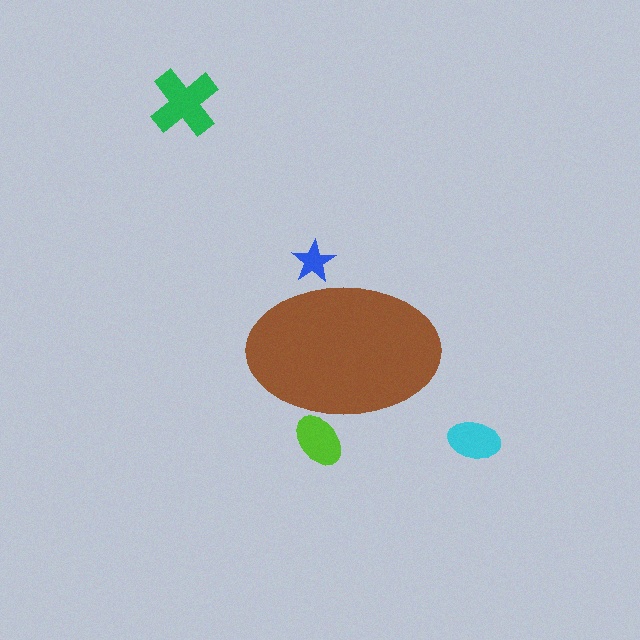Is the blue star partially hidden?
Yes, the blue star is partially hidden behind the brown ellipse.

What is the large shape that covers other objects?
A brown ellipse.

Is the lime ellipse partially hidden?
Yes, the lime ellipse is partially hidden behind the brown ellipse.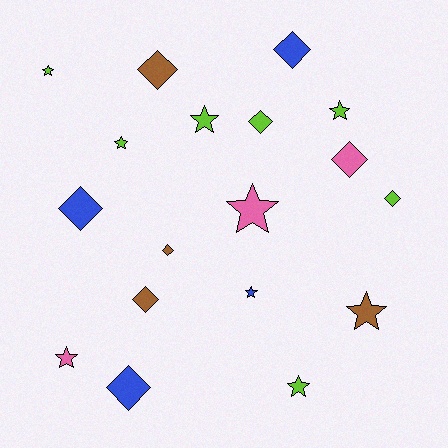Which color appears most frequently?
Lime, with 7 objects.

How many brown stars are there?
There is 1 brown star.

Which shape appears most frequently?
Star, with 9 objects.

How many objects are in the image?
There are 18 objects.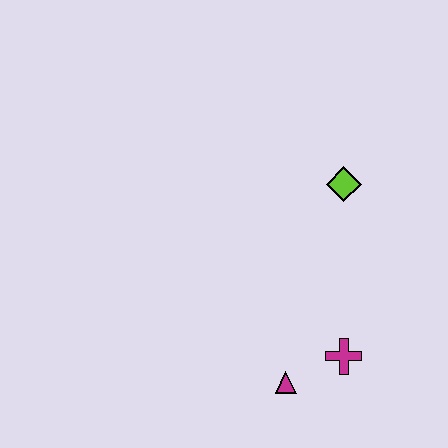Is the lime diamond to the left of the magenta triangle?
No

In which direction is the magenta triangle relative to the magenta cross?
The magenta triangle is to the left of the magenta cross.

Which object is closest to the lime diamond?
The magenta cross is closest to the lime diamond.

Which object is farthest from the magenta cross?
The lime diamond is farthest from the magenta cross.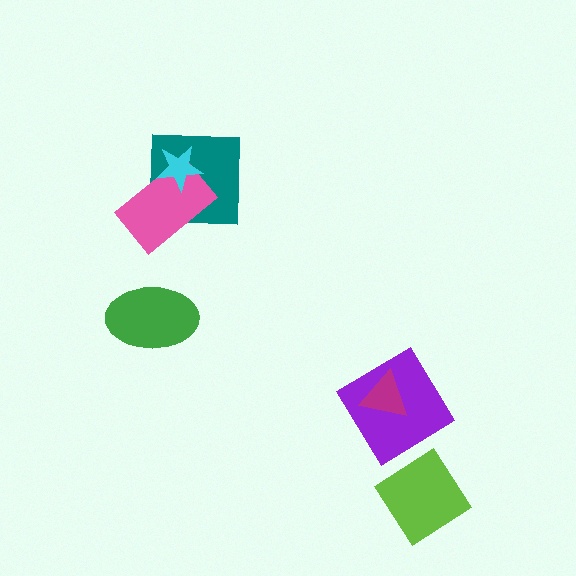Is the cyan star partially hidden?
No, no other shape covers it.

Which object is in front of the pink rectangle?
The cyan star is in front of the pink rectangle.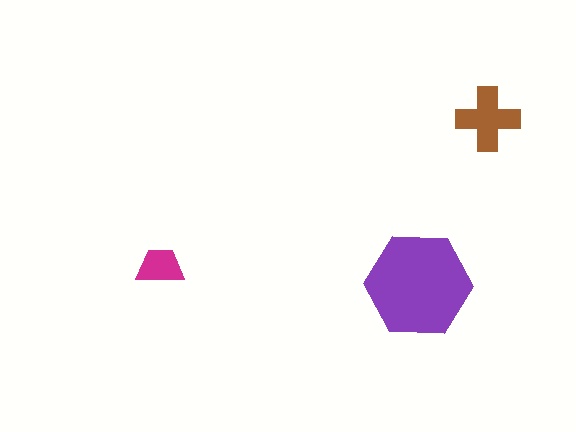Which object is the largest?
The purple hexagon.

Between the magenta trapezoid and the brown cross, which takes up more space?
The brown cross.